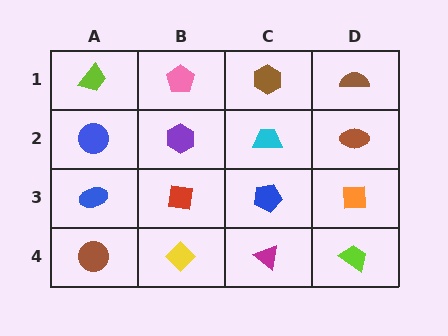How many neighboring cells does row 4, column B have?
3.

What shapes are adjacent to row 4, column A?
A blue ellipse (row 3, column A), a yellow diamond (row 4, column B).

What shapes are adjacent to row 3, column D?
A brown ellipse (row 2, column D), a lime trapezoid (row 4, column D), a blue pentagon (row 3, column C).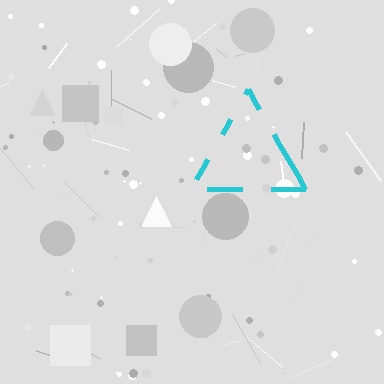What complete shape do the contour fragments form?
The contour fragments form a triangle.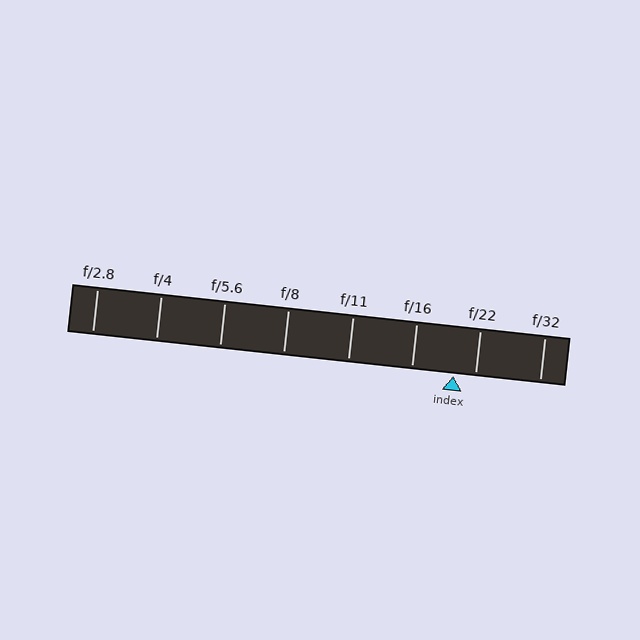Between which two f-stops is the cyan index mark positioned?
The index mark is between f/16 and f/22.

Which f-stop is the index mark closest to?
The index mark is closest to f/22.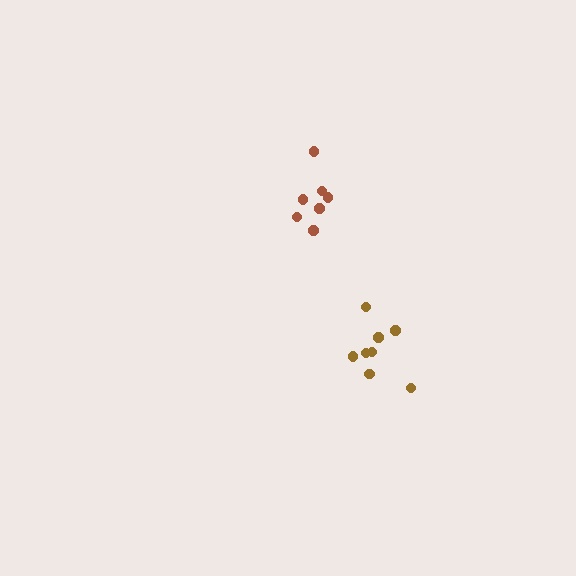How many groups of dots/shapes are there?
There are 2 groups.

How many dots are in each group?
Group 1: 7 dots, Group 2: 8 dots (15 total).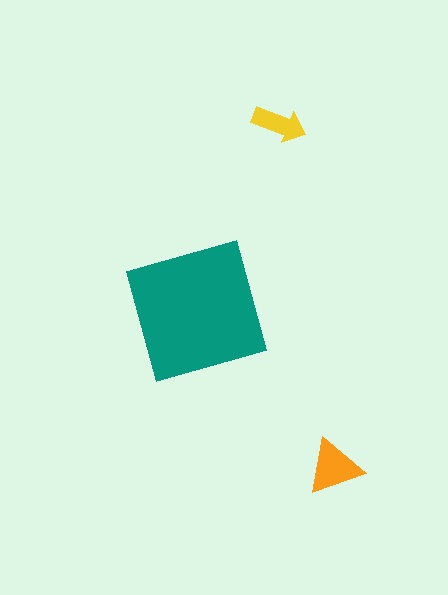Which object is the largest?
The teal square.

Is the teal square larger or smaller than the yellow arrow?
Larger.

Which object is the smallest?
The yellow arrow.